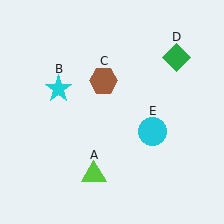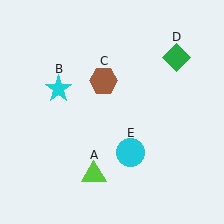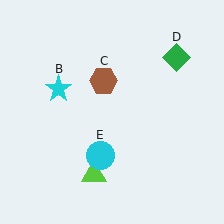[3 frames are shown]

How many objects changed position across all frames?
1 object changed position: cyan circle (object E).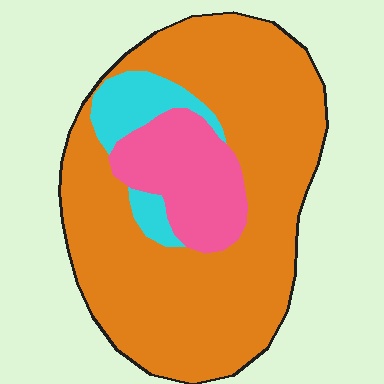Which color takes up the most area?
Orange, at roughly 75%.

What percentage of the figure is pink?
Pink covers around 15% of the figure.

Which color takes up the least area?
Cyan, at roughly 10%.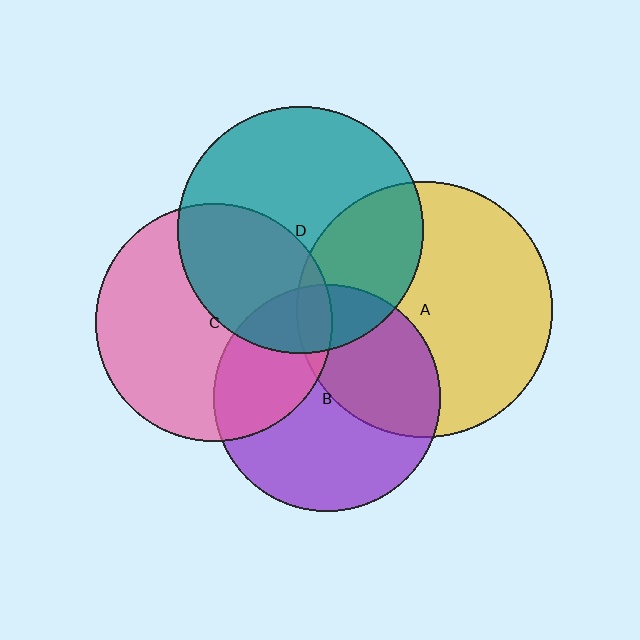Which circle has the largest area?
Circle A (yellow).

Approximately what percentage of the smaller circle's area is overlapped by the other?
Approximately 30%.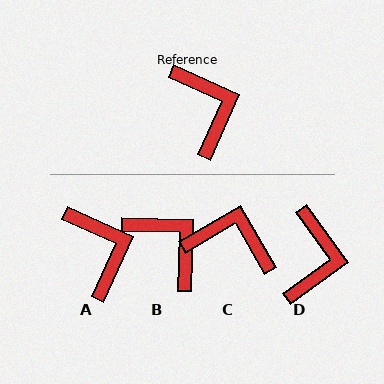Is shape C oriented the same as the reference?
No, it is off by about 54 degrees.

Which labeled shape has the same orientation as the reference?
A.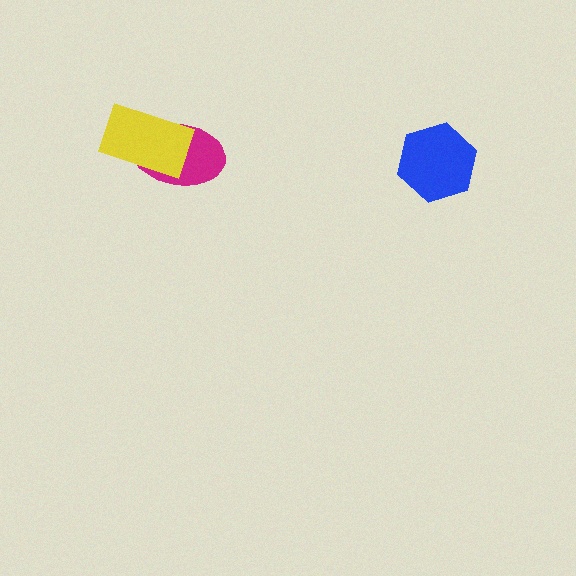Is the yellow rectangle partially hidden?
No, no other shape covers it.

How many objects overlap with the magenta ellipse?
1 object overlaps with the magenta ellipse.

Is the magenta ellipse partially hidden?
Yes, it is partially covered by another shape.